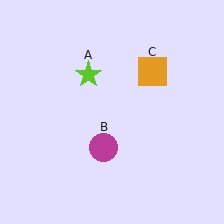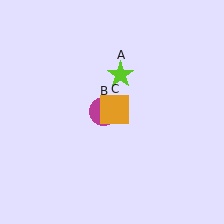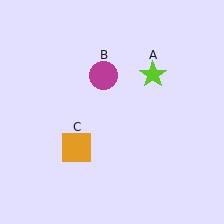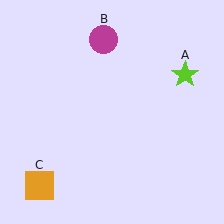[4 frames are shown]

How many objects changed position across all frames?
3 objects changed position: lime star (object A), magenta circle (object B), orange square (object C).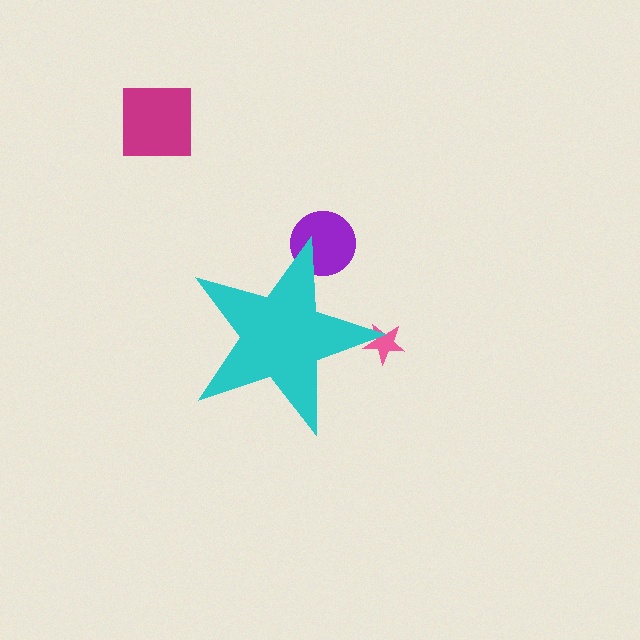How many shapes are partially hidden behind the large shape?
2 shapes are partially hidden.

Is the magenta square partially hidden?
No, the magenta square is fully visible.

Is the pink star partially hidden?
Yes, the pink star is partially hidden behind the cyan star.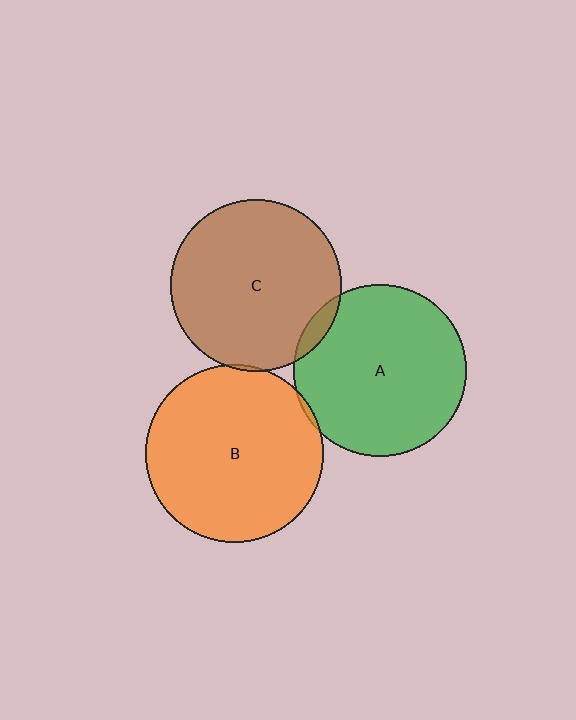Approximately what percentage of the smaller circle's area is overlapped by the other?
Approximately 5%.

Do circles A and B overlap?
Yes.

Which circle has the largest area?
Circle B (orange).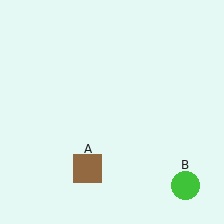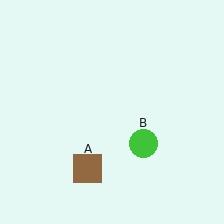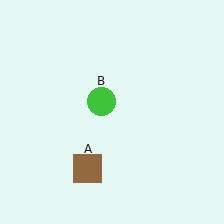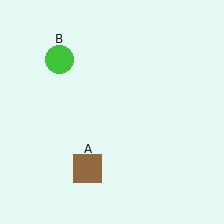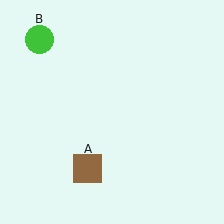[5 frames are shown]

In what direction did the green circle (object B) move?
The green circle (object B) moved up and to the left.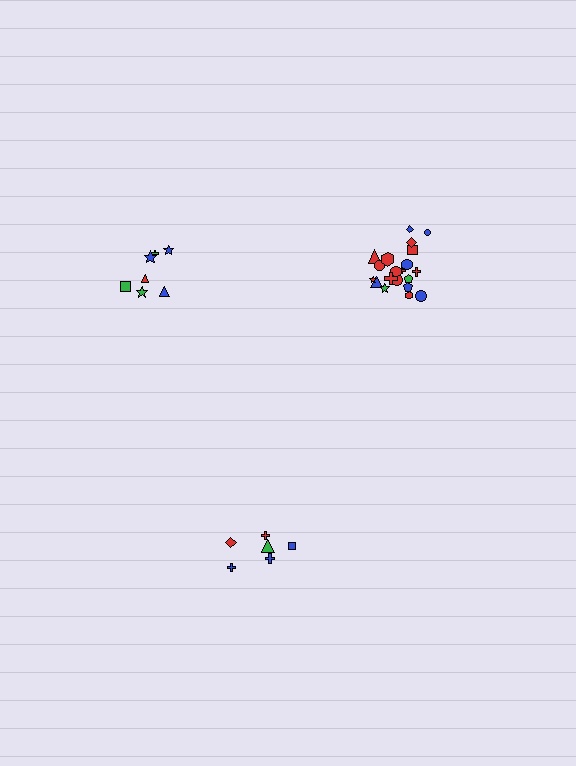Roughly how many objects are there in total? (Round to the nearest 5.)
Roughly 35 objects in total.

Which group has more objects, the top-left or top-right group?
The top-right group.